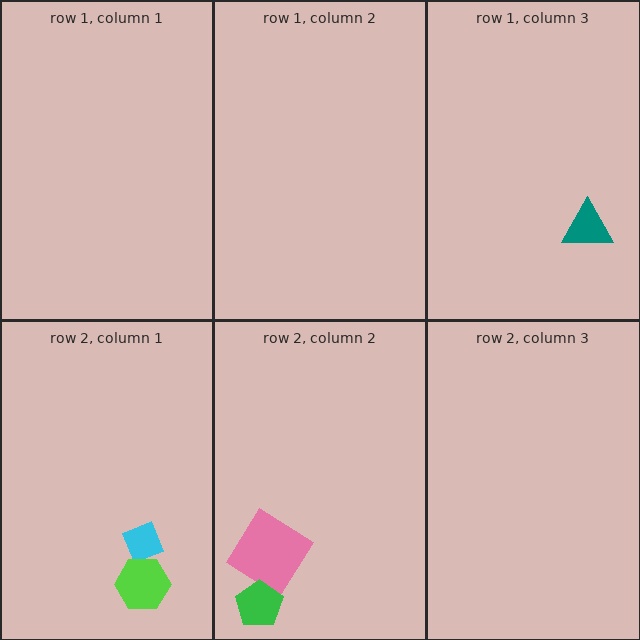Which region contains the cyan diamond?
The row 2, column 1 region.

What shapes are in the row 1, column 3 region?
The teal triangle.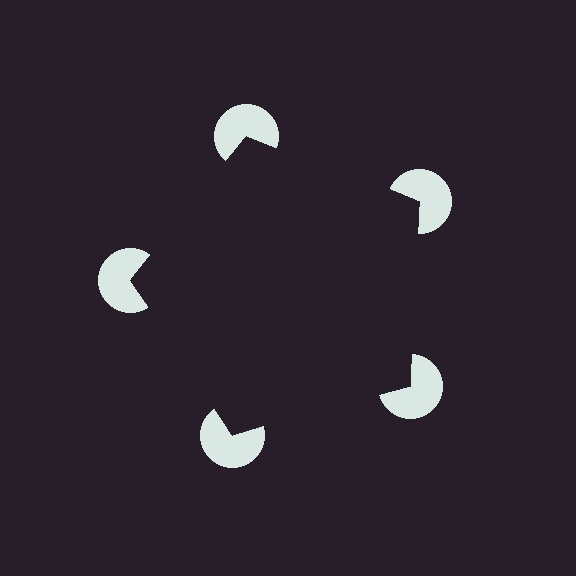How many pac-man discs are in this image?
There are 5 — one at each vertex of the illusory pentagon.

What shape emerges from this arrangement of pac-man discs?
An illusory pentagon — its edges are inferred from the aligned wedge cuts in the pac-man discs, not physically drawn.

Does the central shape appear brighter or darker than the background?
It typically appears slightly darker than the background, even though no actual brightness change is drawn.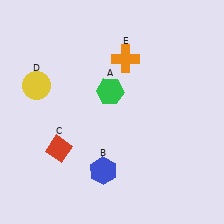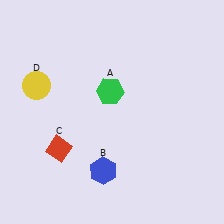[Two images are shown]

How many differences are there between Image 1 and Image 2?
There is 1 difference between the two images.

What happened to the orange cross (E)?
The orange cross (E) was removed in Image 2. It was in the top-right area of Image 1.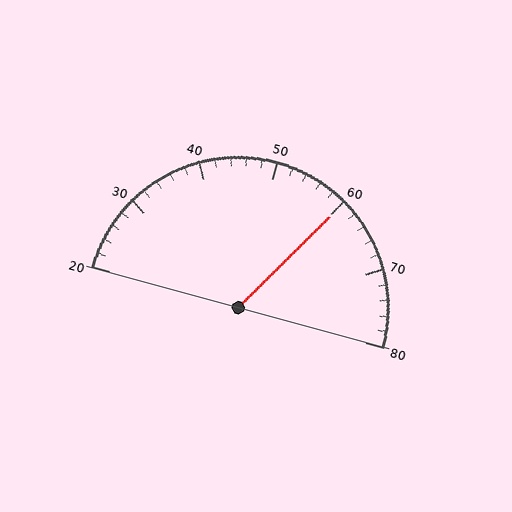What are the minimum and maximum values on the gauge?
The gauge ranges from 20 to 80.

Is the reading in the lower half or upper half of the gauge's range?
The reading is in the upper half of the range (20 to 80).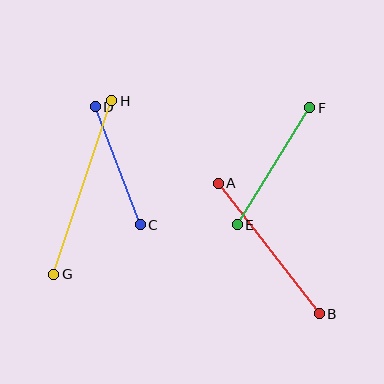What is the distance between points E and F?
The distance is approximately 137 pixels.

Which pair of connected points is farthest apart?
Points G and H are farthest apart.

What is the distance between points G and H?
The distance is approximately 183 pixels.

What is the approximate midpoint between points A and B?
The midpoint is at approximately (269, 248) pixels.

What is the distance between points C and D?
The distance is approximately 126 pixels.